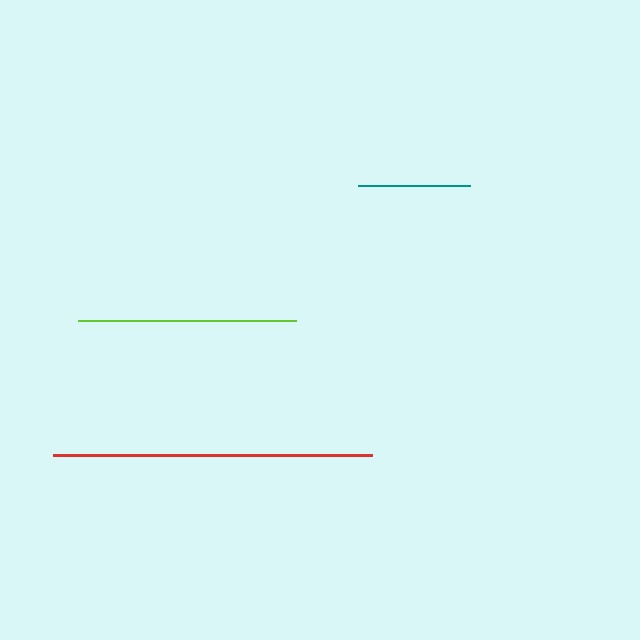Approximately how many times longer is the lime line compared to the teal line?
The lime line is approximately 1.9 times the length of the teal line.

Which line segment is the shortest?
The teal line is the shortest at approximately 112 pixels.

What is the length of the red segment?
The red segment is approximately 319 pixels long.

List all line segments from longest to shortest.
From longest to shortest: red, lime, teal.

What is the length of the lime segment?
The lime segment is approximately 218 pixels long.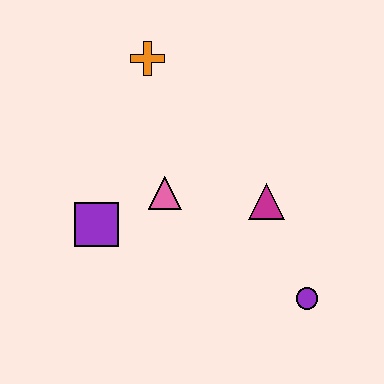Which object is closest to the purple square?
The pink triangle is closest to the purple square.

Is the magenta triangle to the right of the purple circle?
No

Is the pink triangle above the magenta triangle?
Yes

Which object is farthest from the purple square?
The purple circle is farthest from the purple square.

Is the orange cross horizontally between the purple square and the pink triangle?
Yes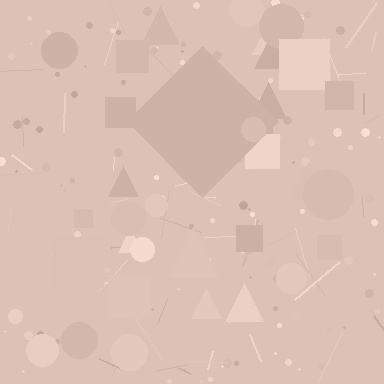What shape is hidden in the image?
A diamond is hidden in the image.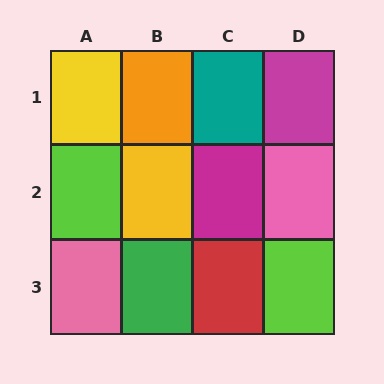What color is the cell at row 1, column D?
Magenta.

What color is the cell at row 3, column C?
Red.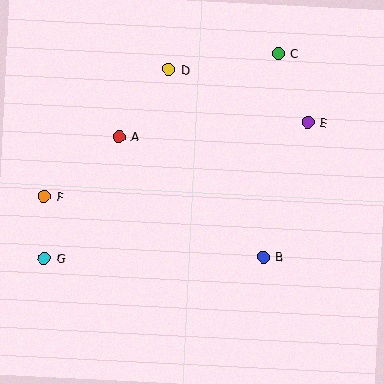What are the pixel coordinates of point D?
Point D is at (169, 69).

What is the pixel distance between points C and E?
The distance between C and E is 75 pixels.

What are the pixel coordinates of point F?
Point F is at (44, 196).